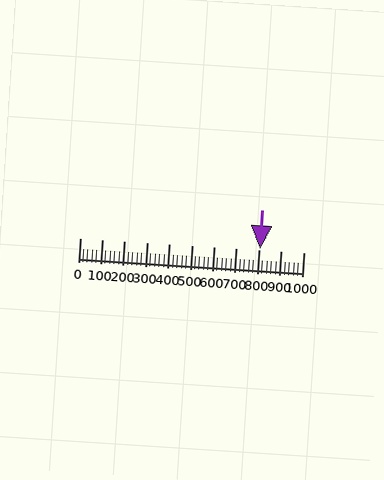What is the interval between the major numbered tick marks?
The major tick marks are spaced 100 units apart.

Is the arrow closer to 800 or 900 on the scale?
The arrow is closer to 800.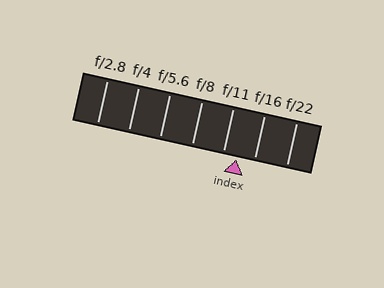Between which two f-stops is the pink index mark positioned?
The index mark is between f/11 and f/16.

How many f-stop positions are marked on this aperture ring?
There are 7 f-stop positions marked.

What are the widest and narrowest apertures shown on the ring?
The widest aperture shown is f/2.8 and the narrowest is f/22.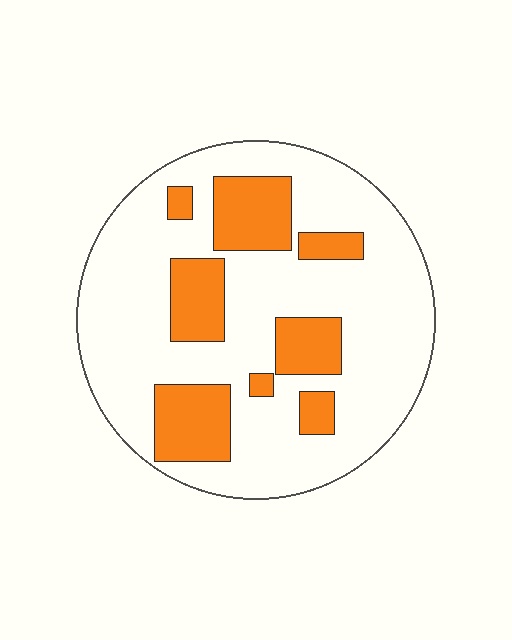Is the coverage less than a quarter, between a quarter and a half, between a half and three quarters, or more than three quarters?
Less than a quarter.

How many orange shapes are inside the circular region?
8.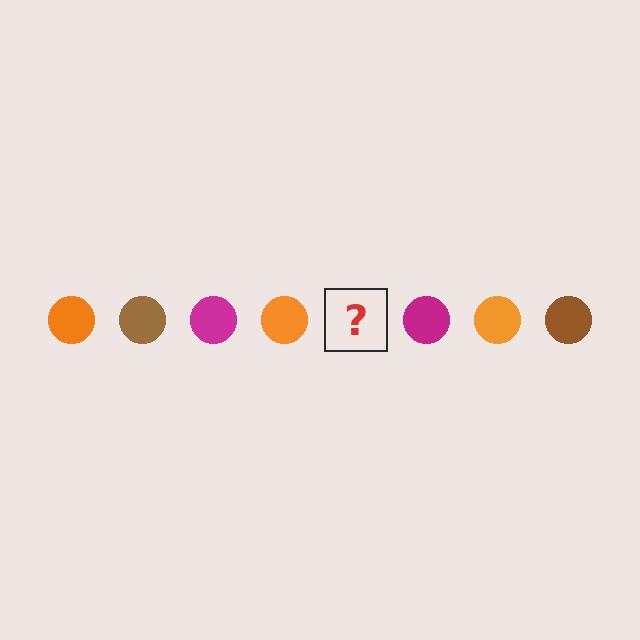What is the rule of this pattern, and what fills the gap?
The rule is that the pattern cycles through orange, brown, magenta circles. The gap should be filled with a brown circle.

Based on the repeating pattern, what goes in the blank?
The blank should be a brown circle.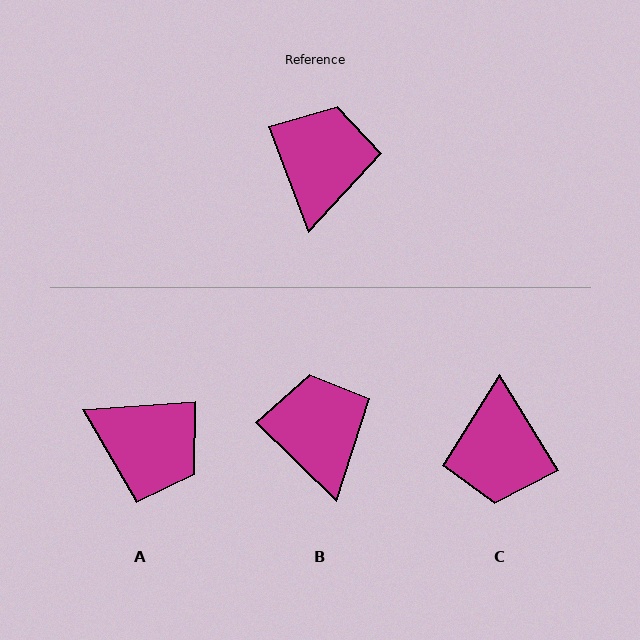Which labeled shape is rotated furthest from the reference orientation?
C, about 169 degrees away.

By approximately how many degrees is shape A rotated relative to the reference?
Approximately 107 degrees clockwise.